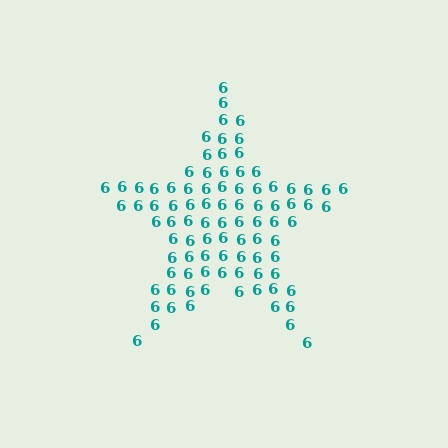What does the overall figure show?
The overall figure shows a star.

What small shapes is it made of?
It is made of small digit 6's.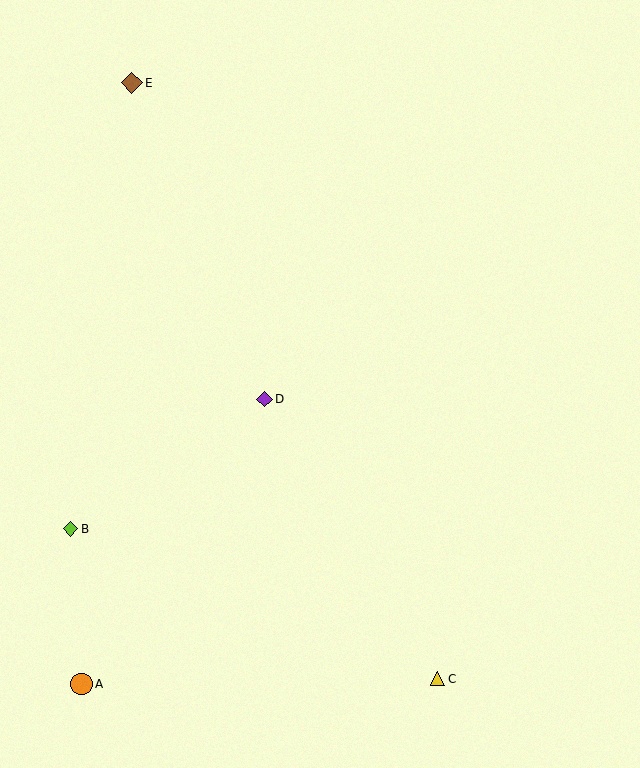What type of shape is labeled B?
Shape B is a lime diamond.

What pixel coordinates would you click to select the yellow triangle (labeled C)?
Click at (438, 679) to select the yellow triangle C.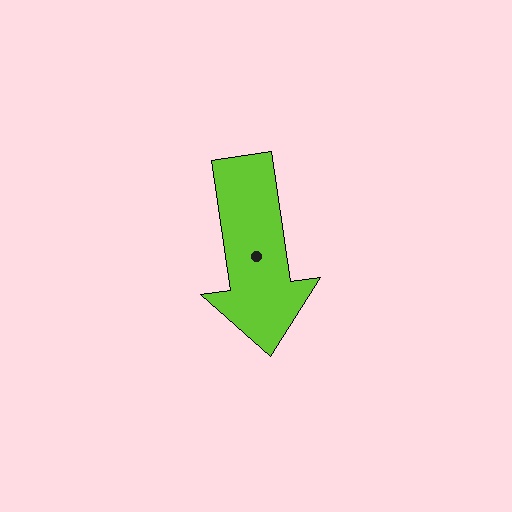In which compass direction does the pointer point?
South.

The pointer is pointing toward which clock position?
Roughly 6 o'clock.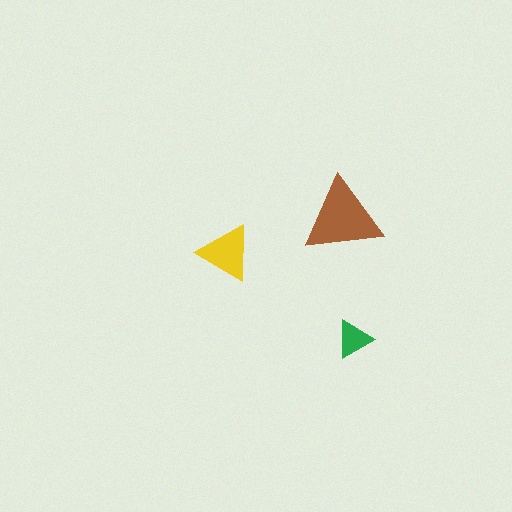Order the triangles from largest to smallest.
the brown one, the yellow one, the green one.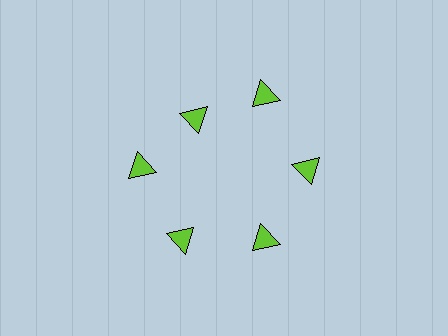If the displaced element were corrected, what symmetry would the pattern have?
It would have 6-fold rotational symmetry — the pattern would map onto itself every 60 degrees.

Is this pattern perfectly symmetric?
No. The 6 lime triangles are arranged in a ring, but one element near the 11 o'clock position is pulled inward toward the center, breaking the 6-fold rotational symmetry.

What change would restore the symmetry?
The symmetry would be restored by moving it outward, back onto the ring so that all 6 triangles sit at equal angles and equal distance from the center.